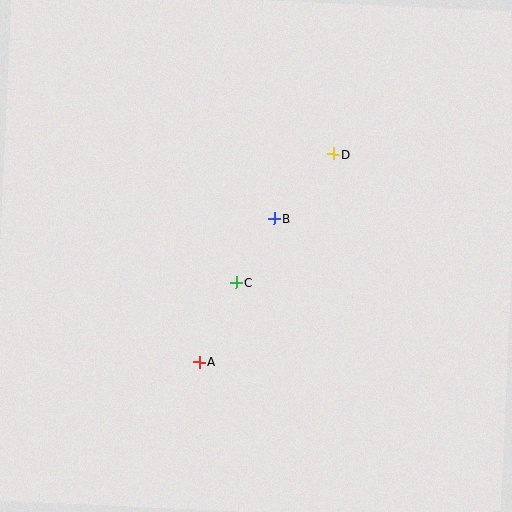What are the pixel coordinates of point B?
Point B is at (274, 218).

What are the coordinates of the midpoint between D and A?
The midpoint between D and A is at (266, 258).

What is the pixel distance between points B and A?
The distance between B and A is 162 pixels.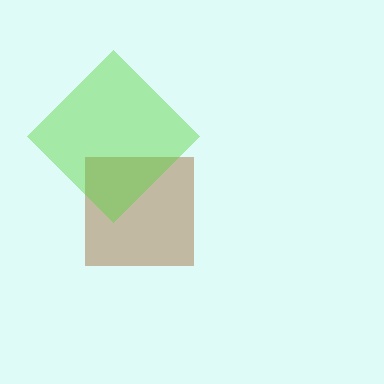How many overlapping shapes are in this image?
There are 2 overlapping shapes in the image.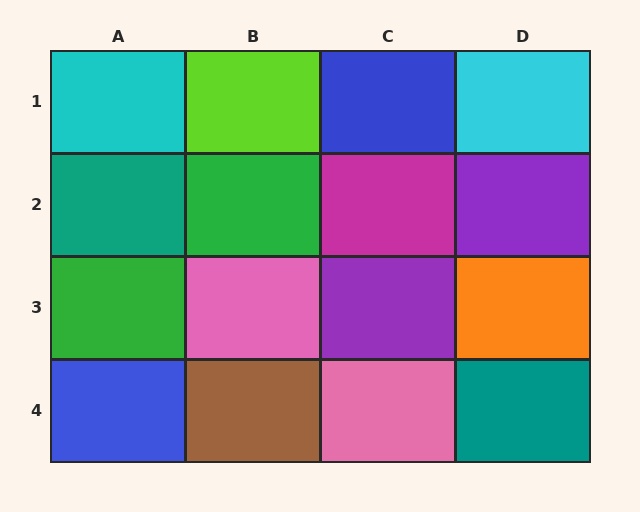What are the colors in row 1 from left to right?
Cyan, lime, blue, cyan.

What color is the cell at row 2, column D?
Purple.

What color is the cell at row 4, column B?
Brown.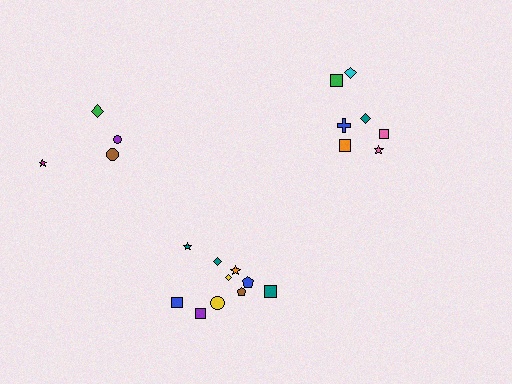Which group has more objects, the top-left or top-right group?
The top-right group.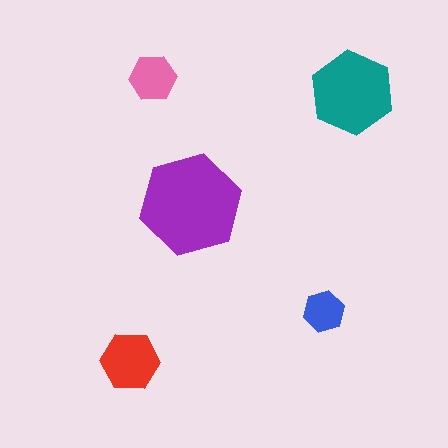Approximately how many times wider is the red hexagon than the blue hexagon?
About 1.5 times wider.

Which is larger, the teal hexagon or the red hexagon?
The teal one.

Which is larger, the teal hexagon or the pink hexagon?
The teal one.